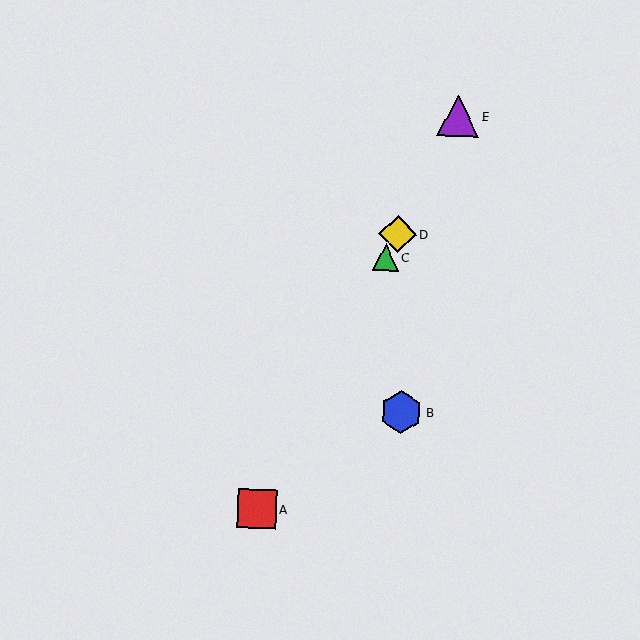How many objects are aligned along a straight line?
4 objects (A, C, D, E) are aligned along a straight line.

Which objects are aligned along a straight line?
Objects A, C, D, E are aligned along a straight line.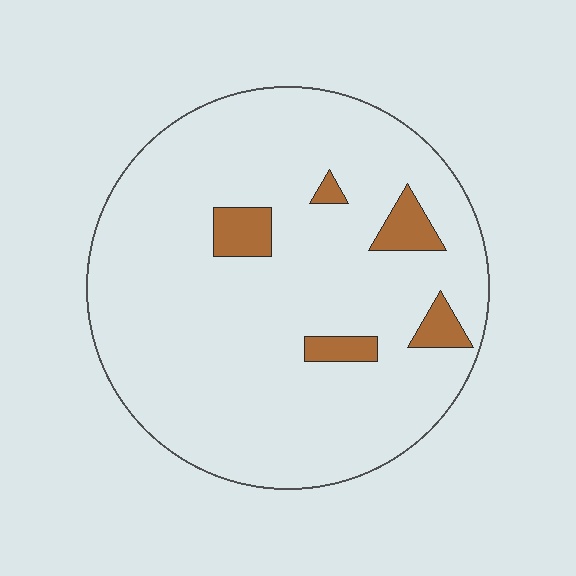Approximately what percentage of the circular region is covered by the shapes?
Approximately 10%.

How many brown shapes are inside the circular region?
5.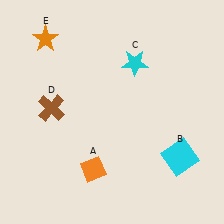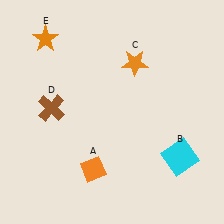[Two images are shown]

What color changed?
The star (C) changed from cyan in Image 1 to orange in Image 2.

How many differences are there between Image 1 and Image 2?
There is 1 difference between the two images.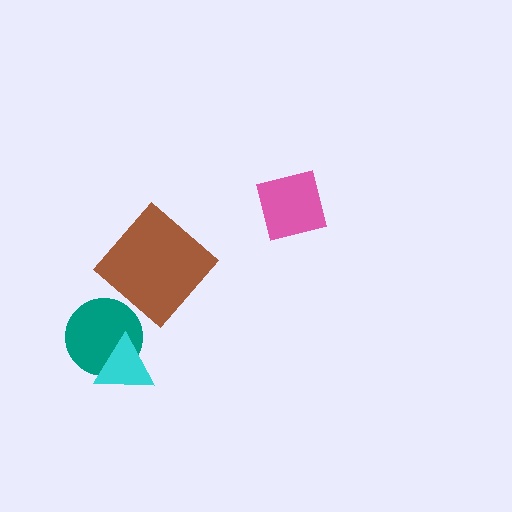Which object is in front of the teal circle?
The cyan triangle is in front of the teal circle.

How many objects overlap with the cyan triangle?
1 object overlaps with the cyan triangle.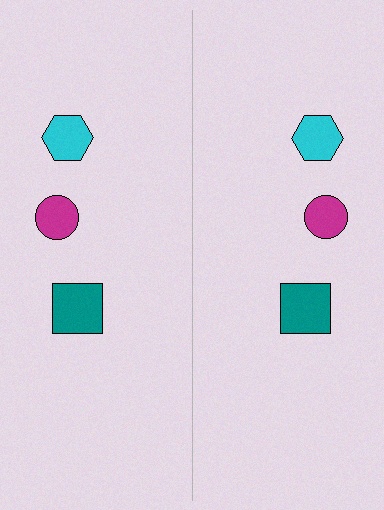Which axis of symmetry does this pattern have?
The pattern has a vertical axis of symmetry running through the center of the image.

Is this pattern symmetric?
Yes, this pattern has bilateral (reflection) symmetry.